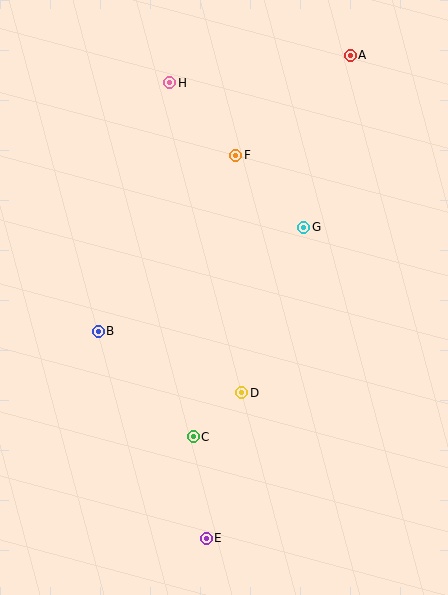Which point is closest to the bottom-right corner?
Point E is closest to the bottom-right corner.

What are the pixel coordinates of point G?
Point G is at (304, 227).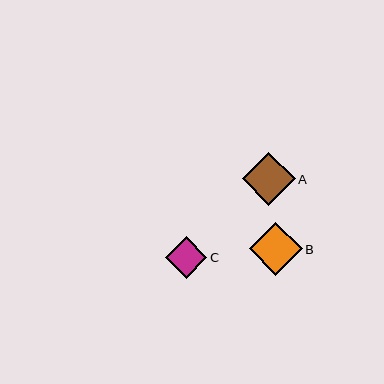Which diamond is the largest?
Diamond A is the largest with a size of approximately 53 pixels.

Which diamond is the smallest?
Diamond C is the smallest with a size of approximately 41 pixels.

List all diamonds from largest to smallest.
From largest to smallest: A, B, C.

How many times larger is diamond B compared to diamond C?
Diamond B is approximately 1.3 times the size of diamond C.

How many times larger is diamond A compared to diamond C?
Diamond A is approximately 1.3 times the size of diamond C.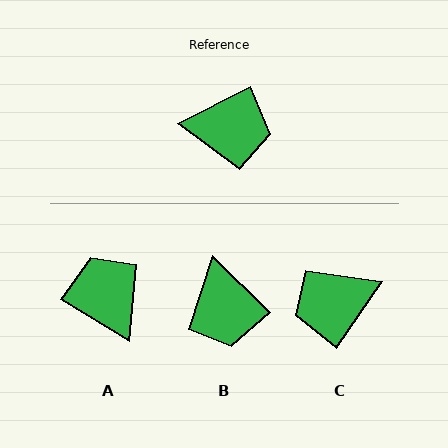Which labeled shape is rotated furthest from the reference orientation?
C, about 151 degrees away.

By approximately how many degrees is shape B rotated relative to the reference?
Approximately 72 degrees clockwise.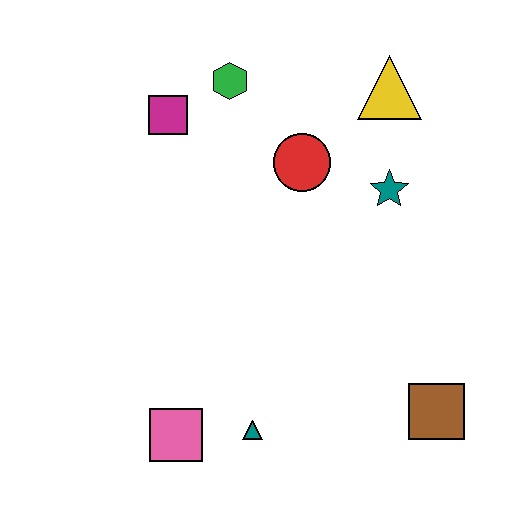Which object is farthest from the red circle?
The pink square is farthest from the red circle.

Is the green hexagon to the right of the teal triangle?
No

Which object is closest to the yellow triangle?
The teal star is closest to the yellow triangle.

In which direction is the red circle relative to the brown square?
The red circle is above the brown square.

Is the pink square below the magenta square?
Yes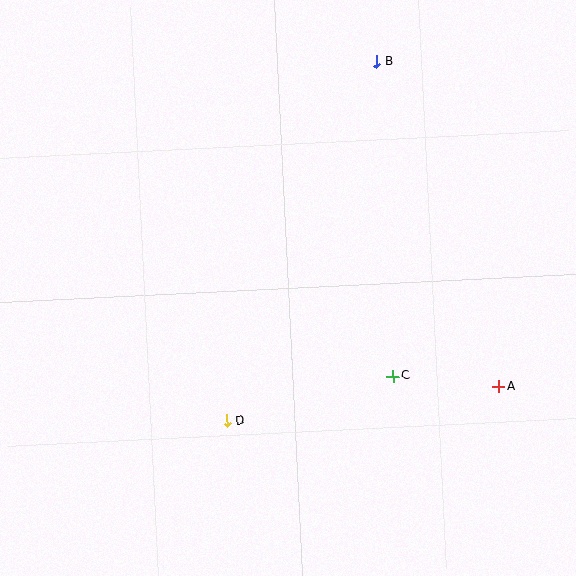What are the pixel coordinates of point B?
Point B is at (377, 61).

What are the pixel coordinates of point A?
Point A is at (499, 386).